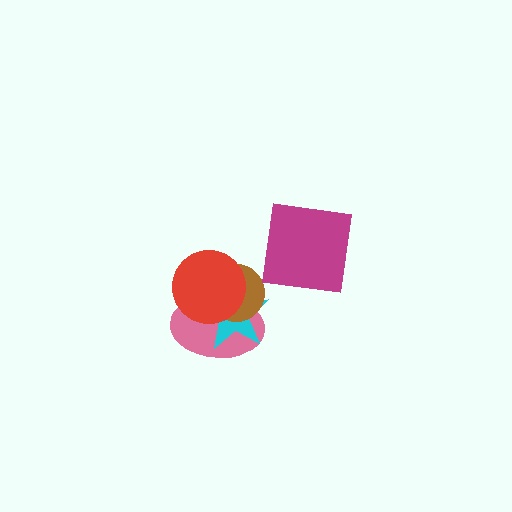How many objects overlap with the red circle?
3 objects overlap with the red circle.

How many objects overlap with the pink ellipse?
3 objects overlap with the pink ellipse.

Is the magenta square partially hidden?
No, no other shape covers it.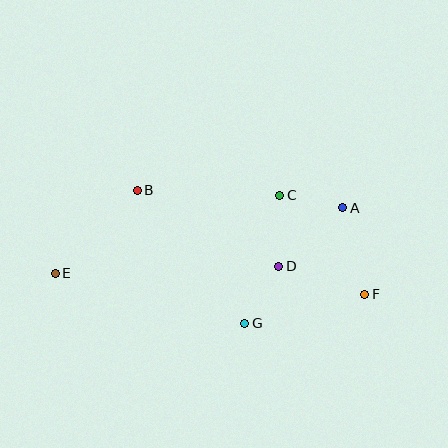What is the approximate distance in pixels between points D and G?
The distance between D and G is approximately 66 pixels.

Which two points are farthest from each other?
Points E and F are farthest from each other.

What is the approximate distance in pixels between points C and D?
The distance between C and D is approximately 71 pixels.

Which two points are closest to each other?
Points A and C are closest to each other.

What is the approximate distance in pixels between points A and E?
The distance between A and E is approximately 295 pixels.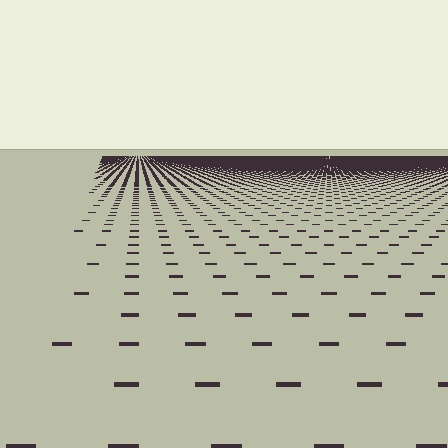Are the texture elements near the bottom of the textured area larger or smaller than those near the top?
Larger. Near the bottom, elements are closer to the viewer and appear at a bigger on-screen size.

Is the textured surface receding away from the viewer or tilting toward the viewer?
The surface is receding away from the viewer. Texture elements get smaller and denser toward the top.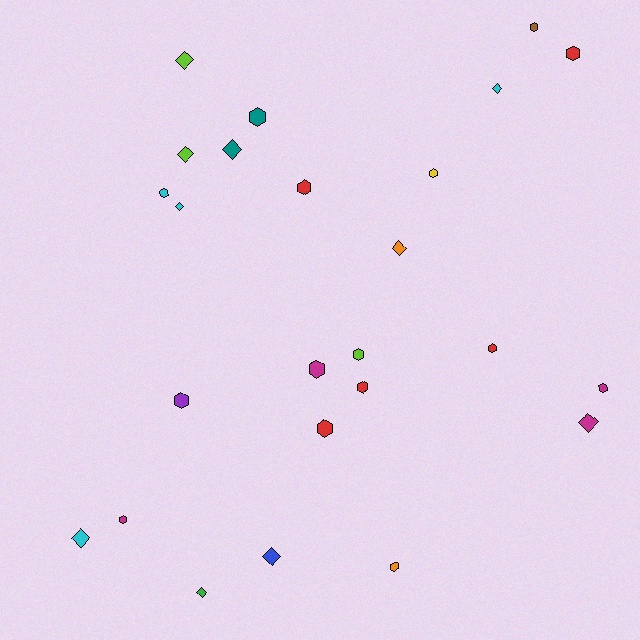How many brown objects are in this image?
There is 1 brown object.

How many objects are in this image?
There are 25 objects.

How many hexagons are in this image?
There are 15 hexagons.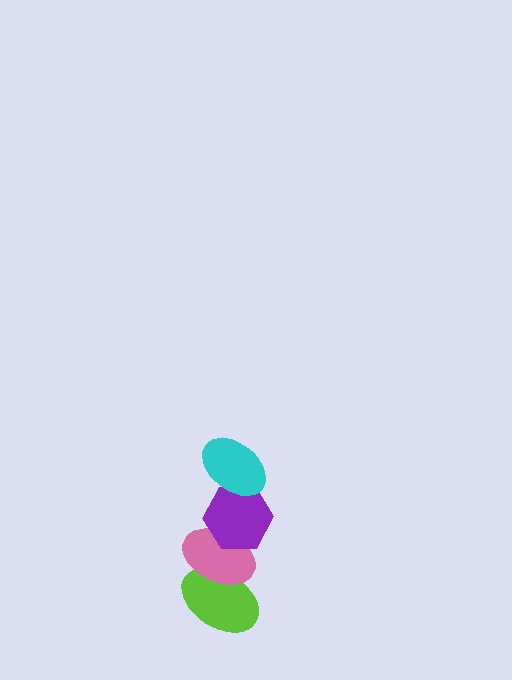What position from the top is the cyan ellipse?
The cyan ellipse is 1st from the top.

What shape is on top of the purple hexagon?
The cyan ellipse is on top of the purple hexagon.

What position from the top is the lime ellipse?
The lime ellipse is 4th from the top.